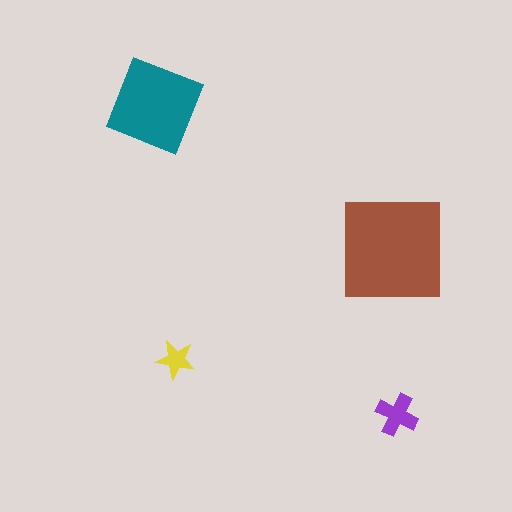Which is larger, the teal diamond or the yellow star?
The teal diamond.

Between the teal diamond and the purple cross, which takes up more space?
The teal diamond.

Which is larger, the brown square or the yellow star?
The brown square.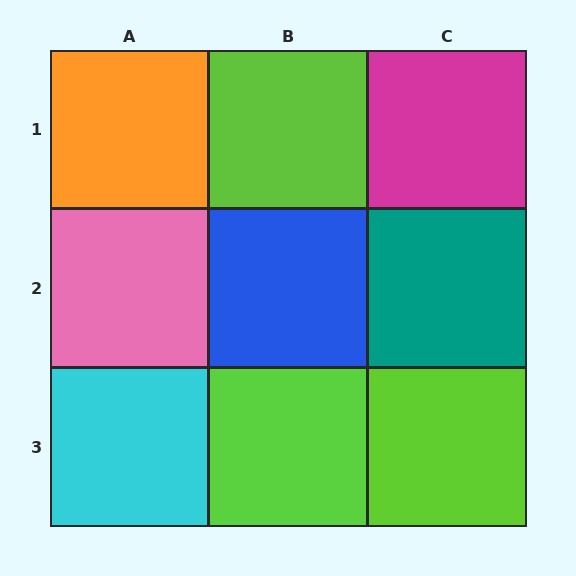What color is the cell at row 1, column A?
Orange.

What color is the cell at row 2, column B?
Blue.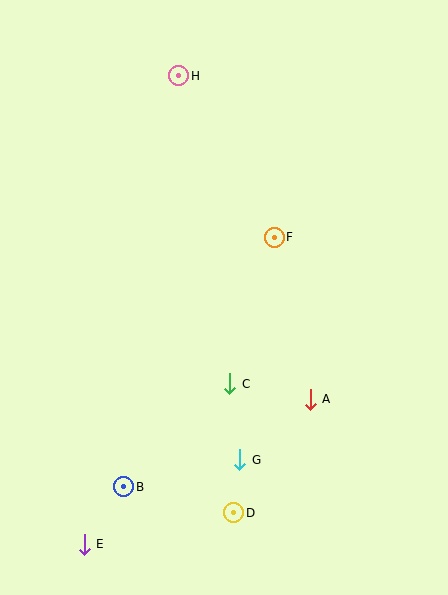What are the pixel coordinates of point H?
Point H is at (179, 76).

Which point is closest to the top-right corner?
Point H is closest to the top-right corner.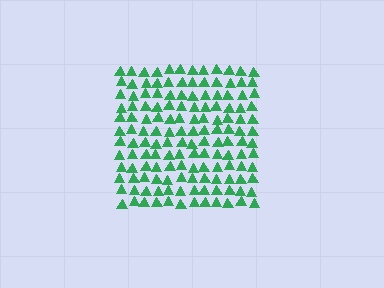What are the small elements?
The small elements are triangles.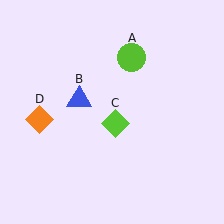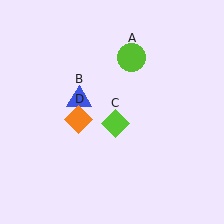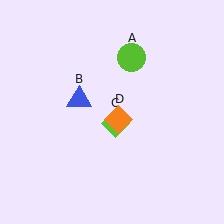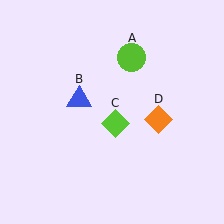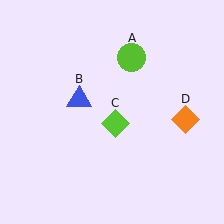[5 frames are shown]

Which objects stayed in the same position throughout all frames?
Lime circle (object A) and blue triangle (object B) and lime diamond (object C) remained stationary.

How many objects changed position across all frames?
1 object changed position: orange diamond (object D).